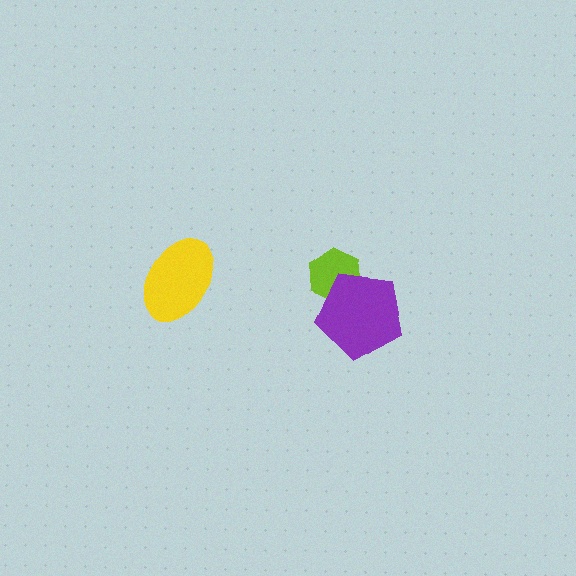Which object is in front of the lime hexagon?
The purple pentagon is in front of the lime hexagon.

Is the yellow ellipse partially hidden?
No, no other shape covers it.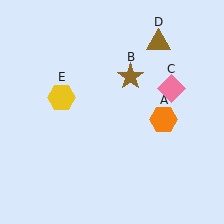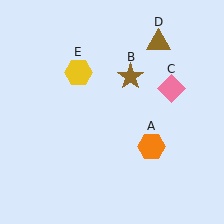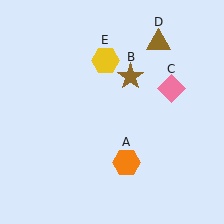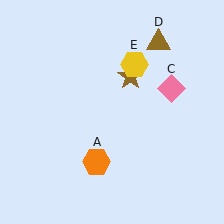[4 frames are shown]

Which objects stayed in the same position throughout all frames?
Brown star (object B) and pink diamond (object C) and brown triangle (object D) remained stationary.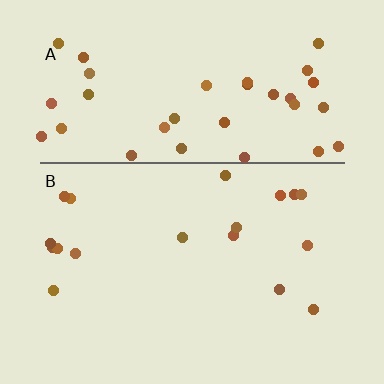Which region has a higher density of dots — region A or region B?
A (the top).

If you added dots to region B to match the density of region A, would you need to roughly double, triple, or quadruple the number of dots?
Approximately double.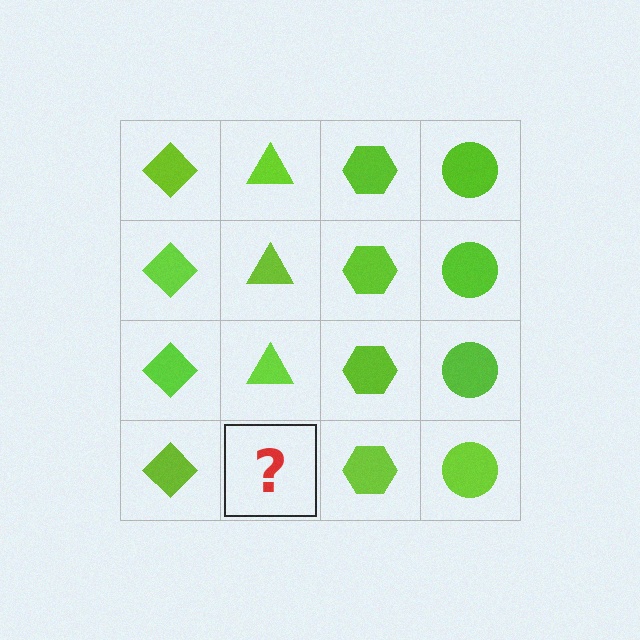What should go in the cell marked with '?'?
The missing cell should contain a lime triangle.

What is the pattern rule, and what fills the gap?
The rule is that each column has a consistent shape. The gap should be filled with a lime triangle.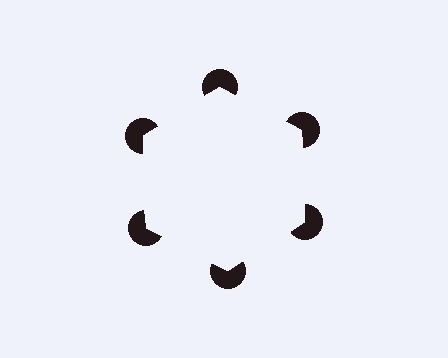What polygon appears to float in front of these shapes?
An illusory hexagon — its edges are inferred from the aligned wedge cuts in the pac-man discs, not physically drawn.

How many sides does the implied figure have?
6 sides.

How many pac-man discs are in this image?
There are 6 — one at each vertex of the illusory hexagon.